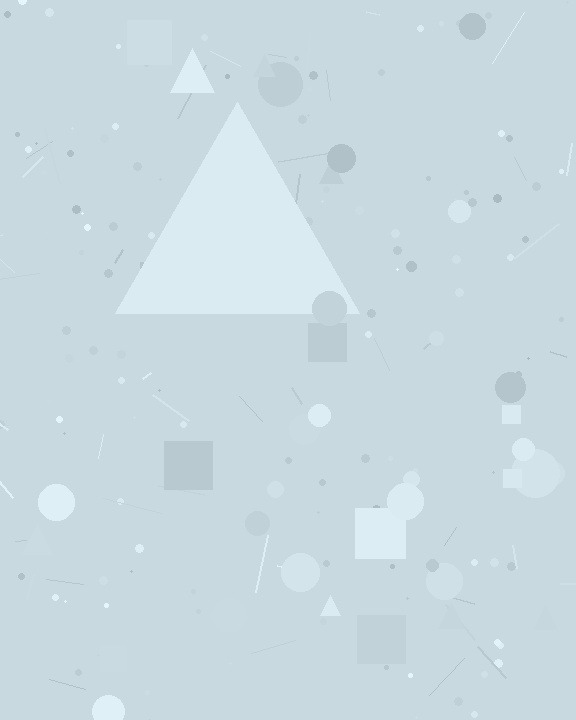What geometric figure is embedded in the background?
A triangle is embedded in the background.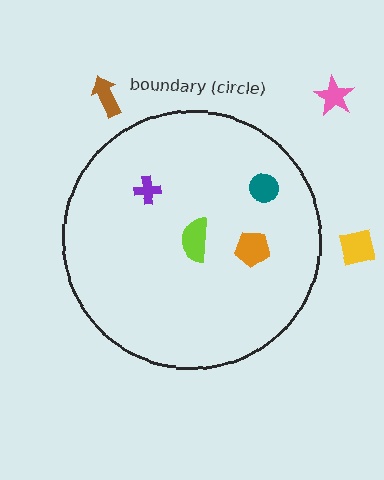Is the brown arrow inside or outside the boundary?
Outside.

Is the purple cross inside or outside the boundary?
Inside.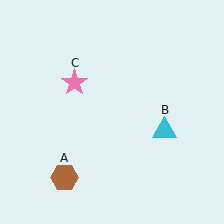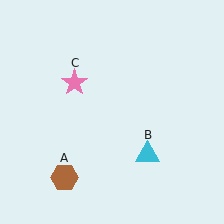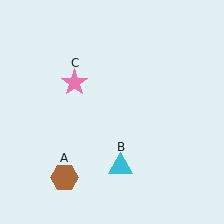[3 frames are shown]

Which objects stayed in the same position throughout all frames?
Brown hexagon (object A) and pink star (object C) remained stationary.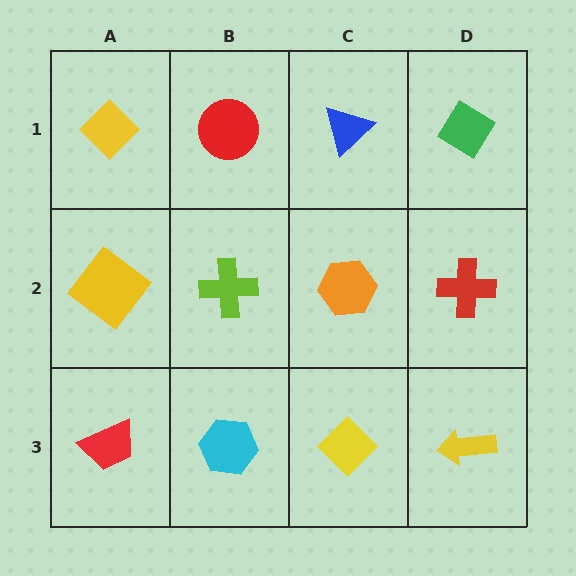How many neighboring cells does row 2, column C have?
4.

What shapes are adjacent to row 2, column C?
A blue triangle (row 1, column C), a yellow diamond (row 3, column C), a lime cross (row 2, column B), a red cross (row 2, column D).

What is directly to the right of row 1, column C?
A green diamond.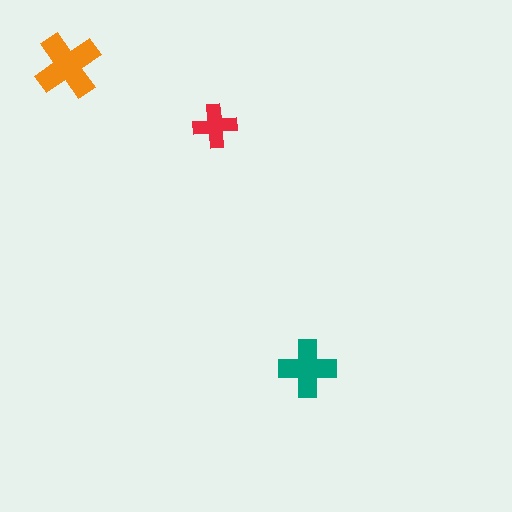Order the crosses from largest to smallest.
the orange one, the teal one, the red one.